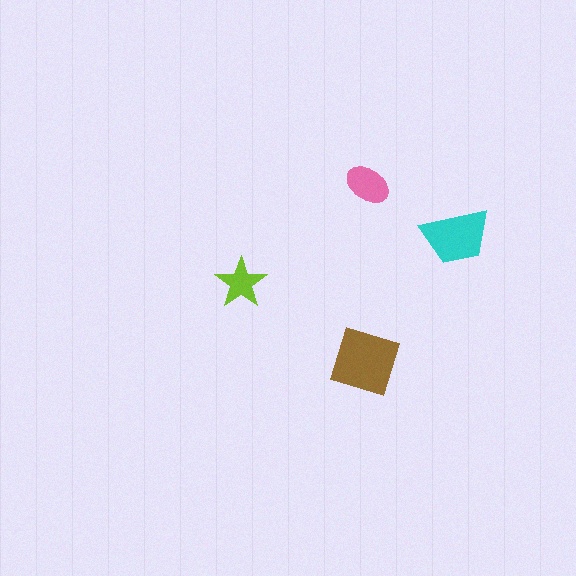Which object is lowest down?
The brown square is bottommost.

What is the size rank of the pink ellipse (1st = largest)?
3rd.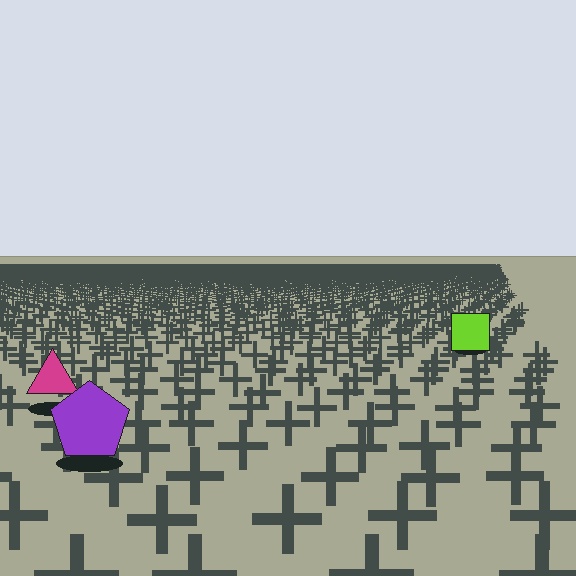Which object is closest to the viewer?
The purple pentagon is closest. The texture marks near it are larger and more spread out.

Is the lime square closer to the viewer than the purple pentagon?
No. The purple pentagon is closer — you can tell from the texture gradient: the ground texture is coarser near it.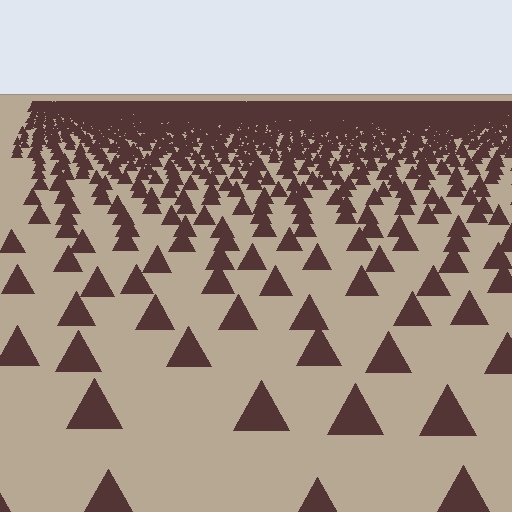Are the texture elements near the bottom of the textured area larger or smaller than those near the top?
Larger. Near the bottom, elements are closer to the viewer and appear at a bigger on-screen size.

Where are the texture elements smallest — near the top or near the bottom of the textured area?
Near the top.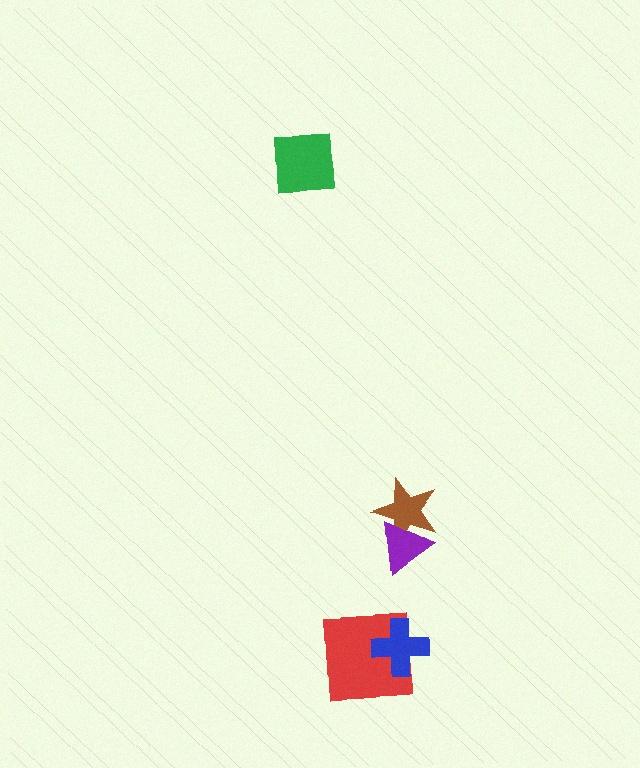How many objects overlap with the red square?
1 object overlaps with the red square.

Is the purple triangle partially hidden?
No, no other shape covers it.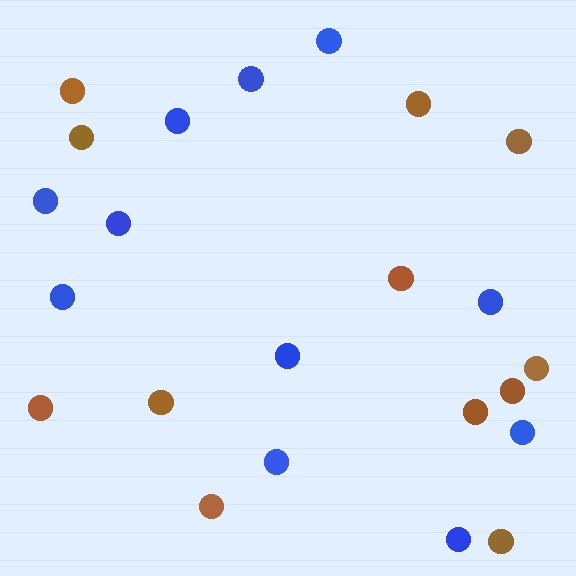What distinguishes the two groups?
There are 2 groups: one group of brown circles (12) and one group of blue circles (11).